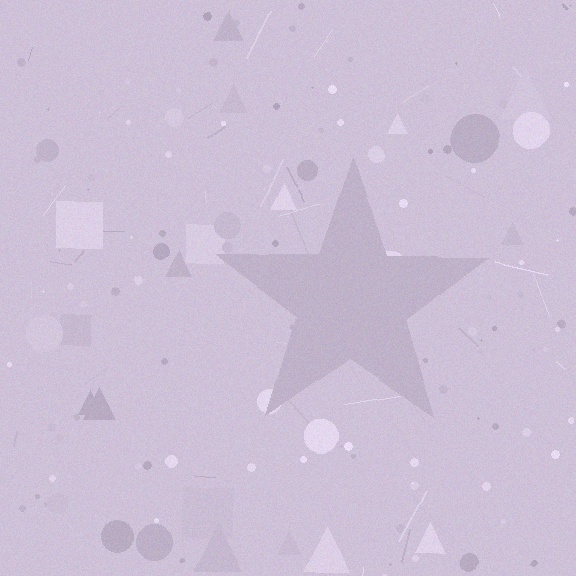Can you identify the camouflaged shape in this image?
The camouflaged shape is a star.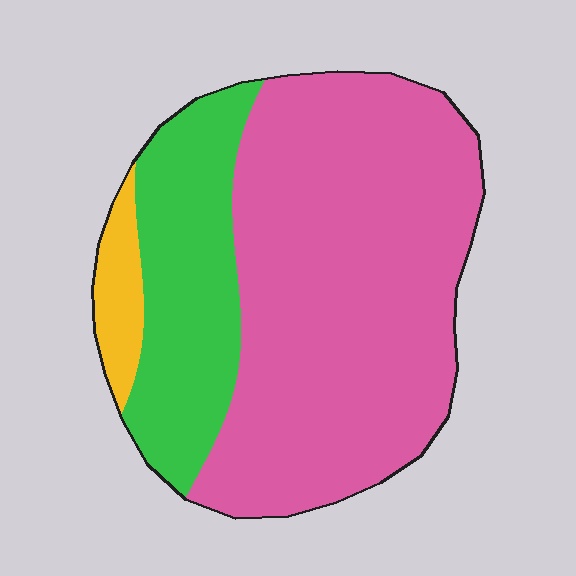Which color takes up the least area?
Yellow, at roughly 5%.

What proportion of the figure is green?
Green takes up about one quarter (1/4) of the figure.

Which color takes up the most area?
Pink, at roughly 70%.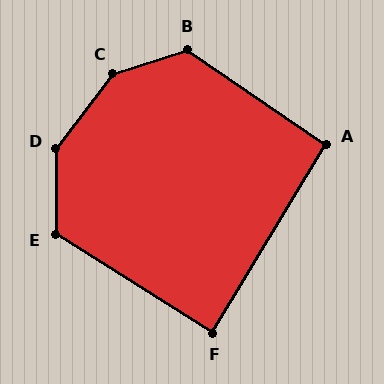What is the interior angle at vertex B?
Approximately 128 degrees (obtuse).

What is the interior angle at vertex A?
Approximately 93 degrees (approximately right).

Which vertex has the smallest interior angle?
F, at approximately 89 degrees.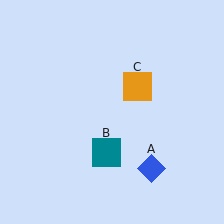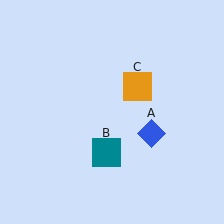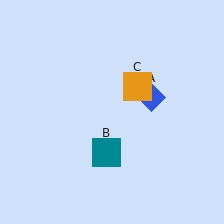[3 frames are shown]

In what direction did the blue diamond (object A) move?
The blue diamond (object A) moved up.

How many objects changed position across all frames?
1 object changed position: blue diamond (object A).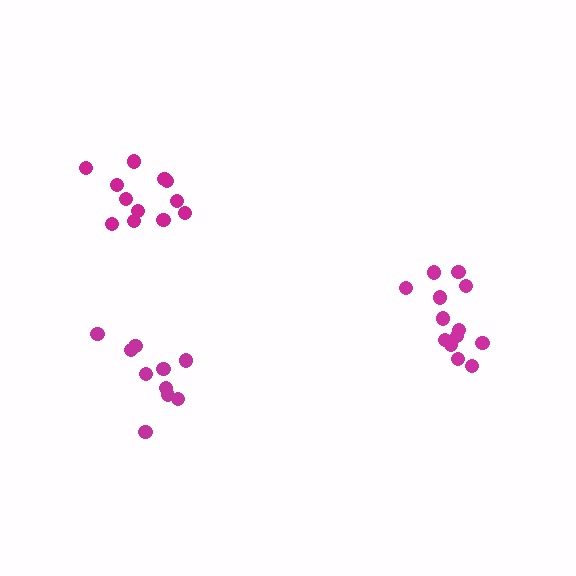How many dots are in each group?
Group 1: 13 dots, Group 2: 10 dots, Group 3: 12 dots (35 total).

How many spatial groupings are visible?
There are 3 spatial groupings.